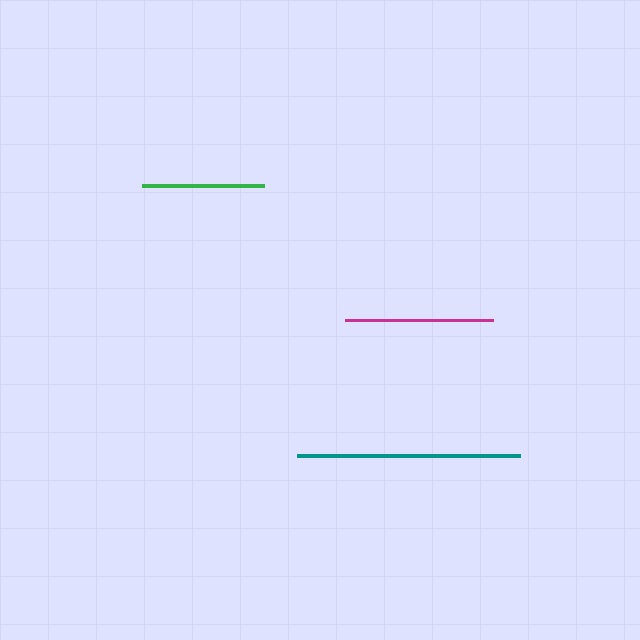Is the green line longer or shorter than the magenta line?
The magenta line is longer than the green line.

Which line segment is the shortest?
The green line is the shortest at approximately 122 pixels.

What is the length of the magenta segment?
The magenta segment is approximately 148 pixels long.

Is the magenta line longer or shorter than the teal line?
The teal line is longer than the magenta line.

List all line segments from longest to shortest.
From longest to shortest: teal, magenta, green.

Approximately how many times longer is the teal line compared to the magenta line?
The teal line is approximately 1.5 times the length of the magenta line.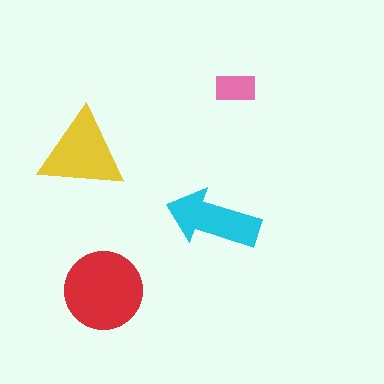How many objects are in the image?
There are 4 objects in the image.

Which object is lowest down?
The red circle is bottommost.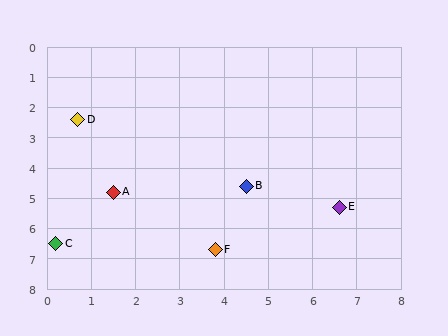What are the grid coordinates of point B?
Point B is at approximately (4.5, 4.6).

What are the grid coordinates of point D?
Point D is at approximately (0.7, 2.4).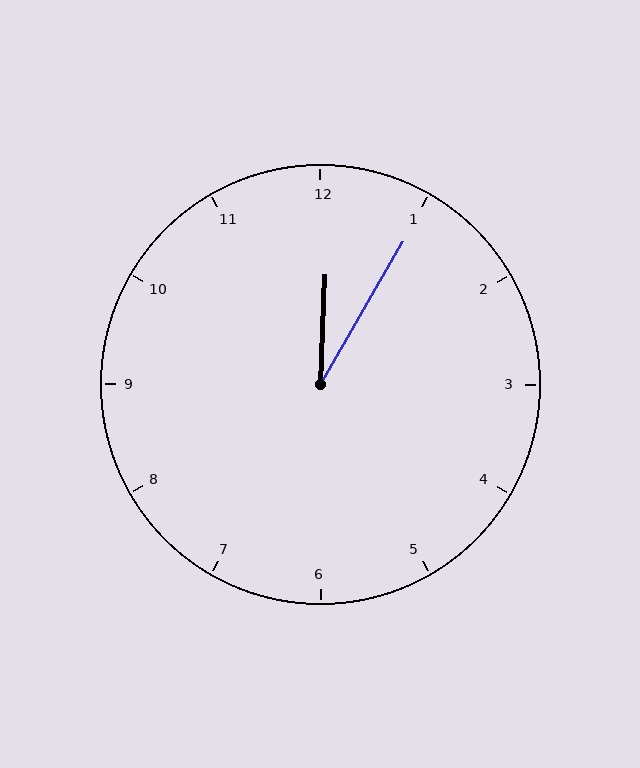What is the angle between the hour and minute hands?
Approximately 28 degrees.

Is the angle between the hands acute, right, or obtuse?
It is acute.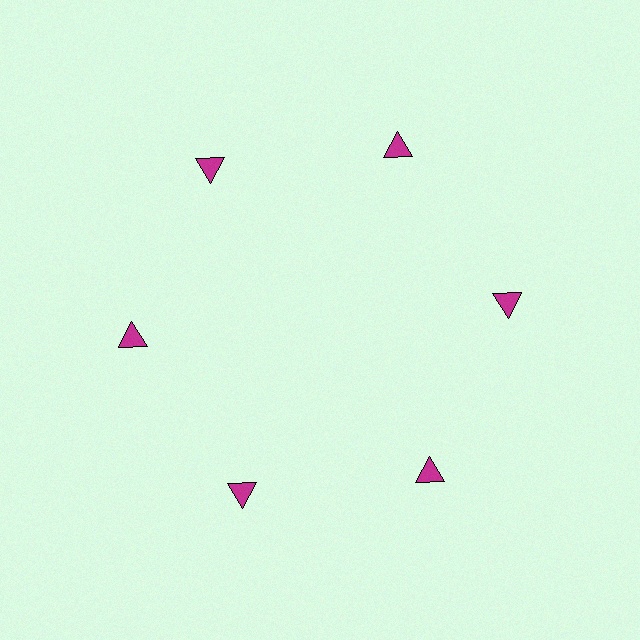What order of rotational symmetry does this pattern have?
This pattern has 6-fold rotational symmetry.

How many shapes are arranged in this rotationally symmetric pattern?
There are 6 shapes, arranged in 6 groups of 1.